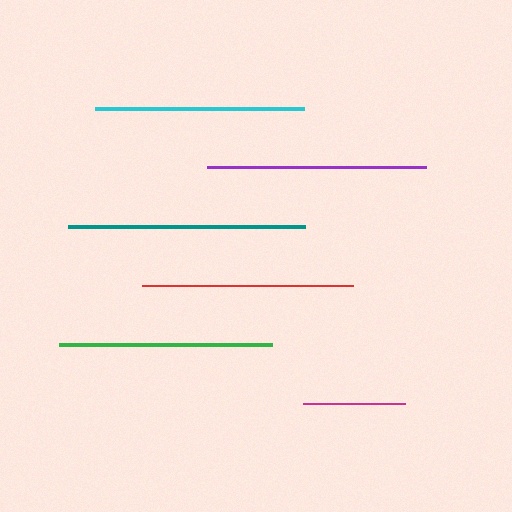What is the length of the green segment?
The green segment is approximately 213 pixels long.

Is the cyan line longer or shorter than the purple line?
The purple line is longer than the cyan line.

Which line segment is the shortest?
The magenta line is the shortest at approximately 102 pixels.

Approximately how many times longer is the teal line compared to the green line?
The teal line is approximately 1.1 times the length of the green line.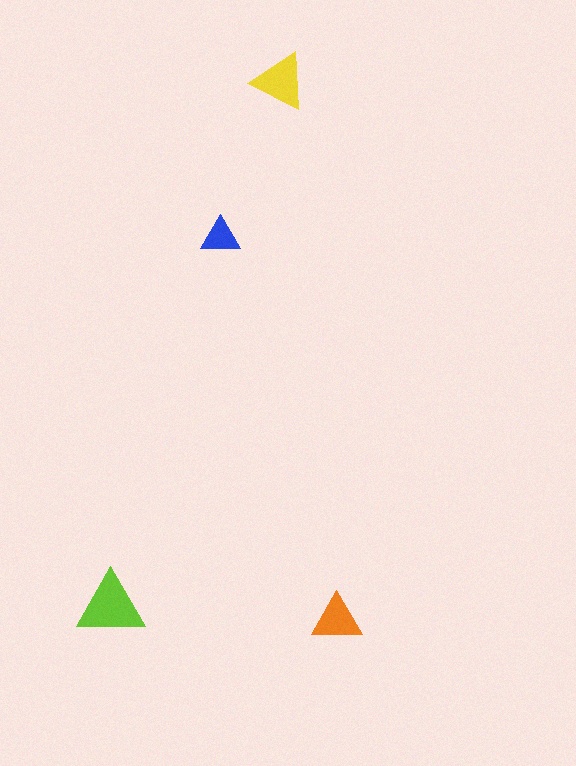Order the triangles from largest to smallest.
the lime one, the yellow one, the orange one, the blue one.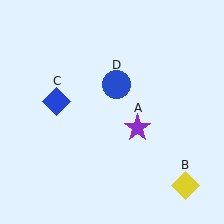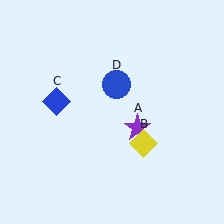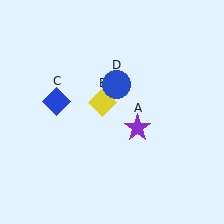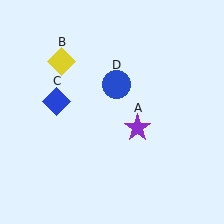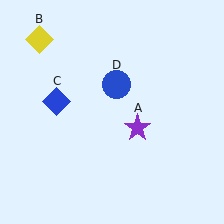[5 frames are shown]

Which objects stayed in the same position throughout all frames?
Purple star (object A) and blue diamond (object C) and blue circle (object D) remained stationary.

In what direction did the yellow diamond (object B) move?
The yellow diamond (object B) moved up and to the left.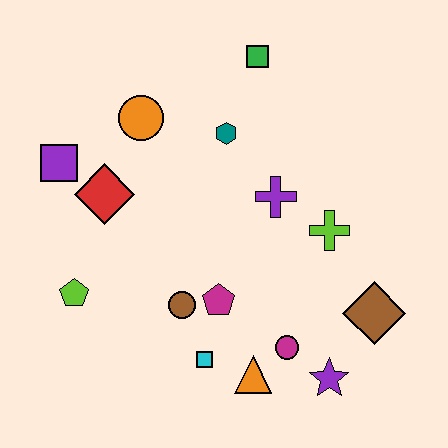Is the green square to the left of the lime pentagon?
No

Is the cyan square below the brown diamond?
Yes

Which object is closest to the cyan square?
The orange triangle is closest to the cyan square.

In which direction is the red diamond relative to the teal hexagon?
The red diamond is to the left of the teal hexagon.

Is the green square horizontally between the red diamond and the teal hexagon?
No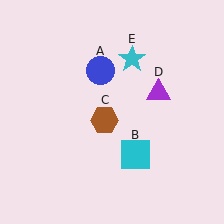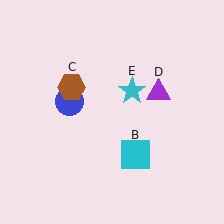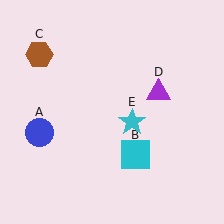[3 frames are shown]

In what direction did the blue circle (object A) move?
The blue circle (object A) moved down and to the left.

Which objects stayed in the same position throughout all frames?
Cyan square (object B) and purple triangle (object D) remained stationary.